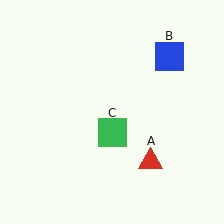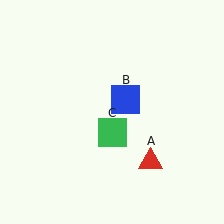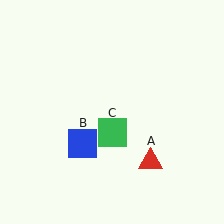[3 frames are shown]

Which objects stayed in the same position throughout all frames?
Red triangle (object A) and green square (object C) remained stationary.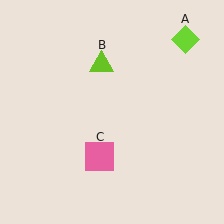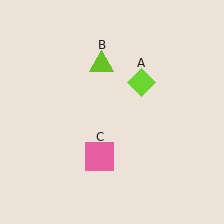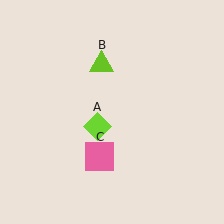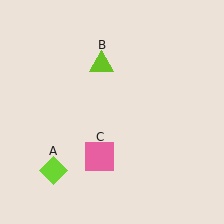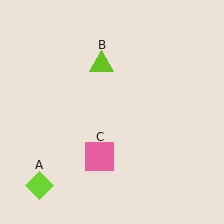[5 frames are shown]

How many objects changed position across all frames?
1 object changed position: lime diamond (object A).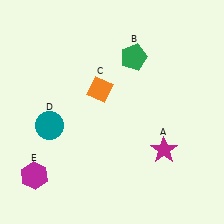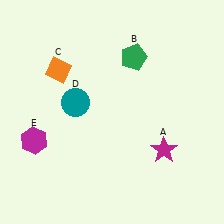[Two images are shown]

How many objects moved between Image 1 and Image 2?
3 objects moved between the two images.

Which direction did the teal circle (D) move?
The teal circle (D) moved right.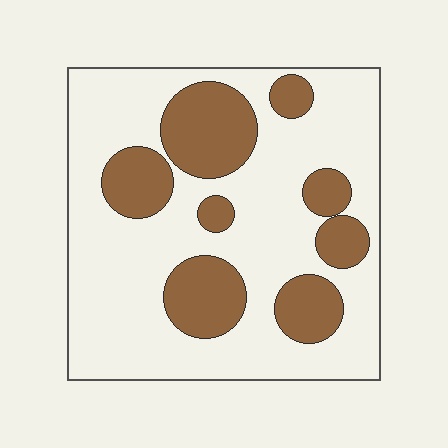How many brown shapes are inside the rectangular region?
8.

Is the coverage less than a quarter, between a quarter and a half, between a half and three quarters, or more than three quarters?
Between a quarter and a half.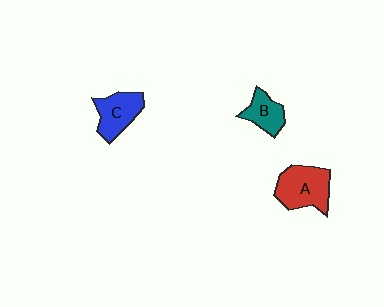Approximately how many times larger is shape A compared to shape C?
Approximately 1.3 times.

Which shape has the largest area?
Shape A (red).